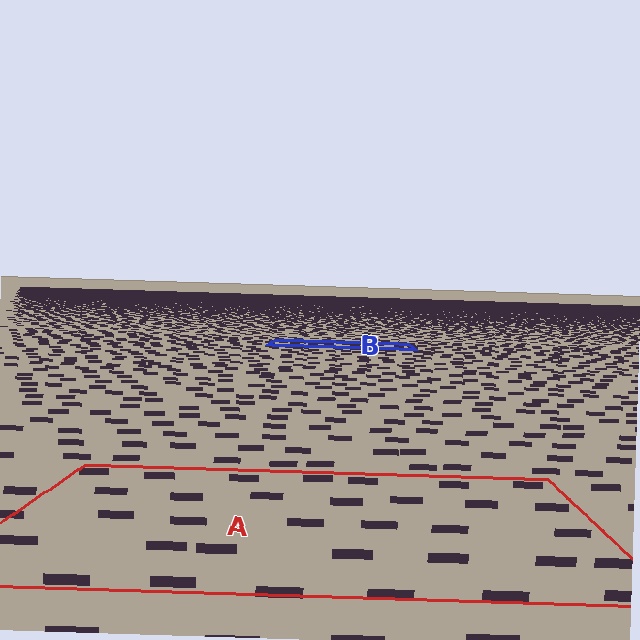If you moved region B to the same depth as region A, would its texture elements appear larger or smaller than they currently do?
They would appear larger. At a closer depth, the same texture elements are projected at a bigger on-screen size.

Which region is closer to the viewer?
Region A is closer. The texture elements there are larger and more spread out.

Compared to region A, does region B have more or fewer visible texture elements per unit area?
Region B has more texture elements per unit area — they are packed more densely because it is farther away.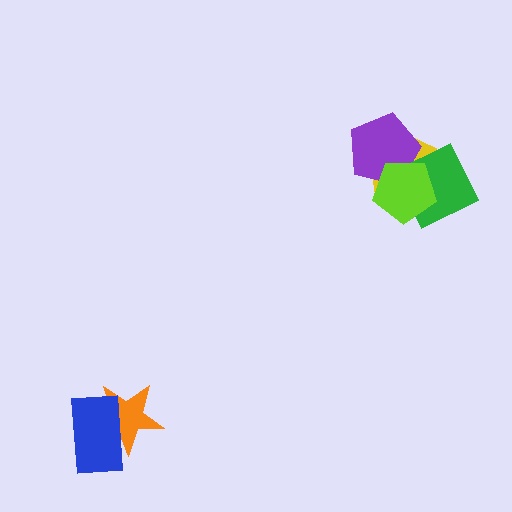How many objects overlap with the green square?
2 objects overlap with the green square.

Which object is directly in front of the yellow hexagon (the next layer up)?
The purple pentagon is directly in front of the yellow hexagon.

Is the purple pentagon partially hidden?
Yes, it is partially covered by another shape.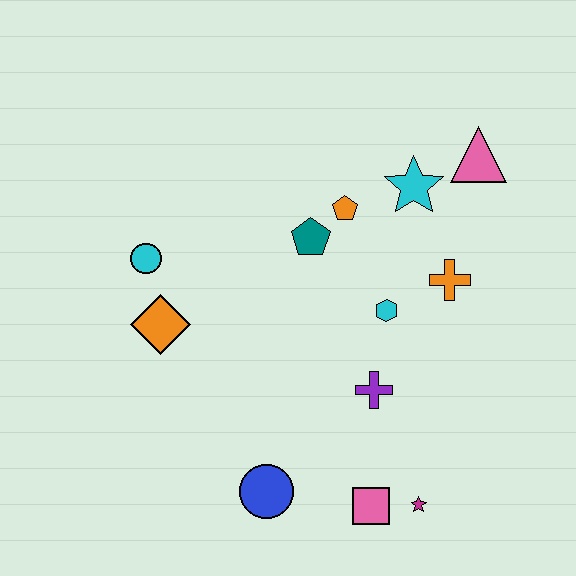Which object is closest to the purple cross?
The cyan hexagon is closest to the purple cross.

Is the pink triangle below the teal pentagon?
No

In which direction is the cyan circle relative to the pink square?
The cyan circle is above the pink square.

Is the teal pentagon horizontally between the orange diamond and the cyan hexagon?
Yes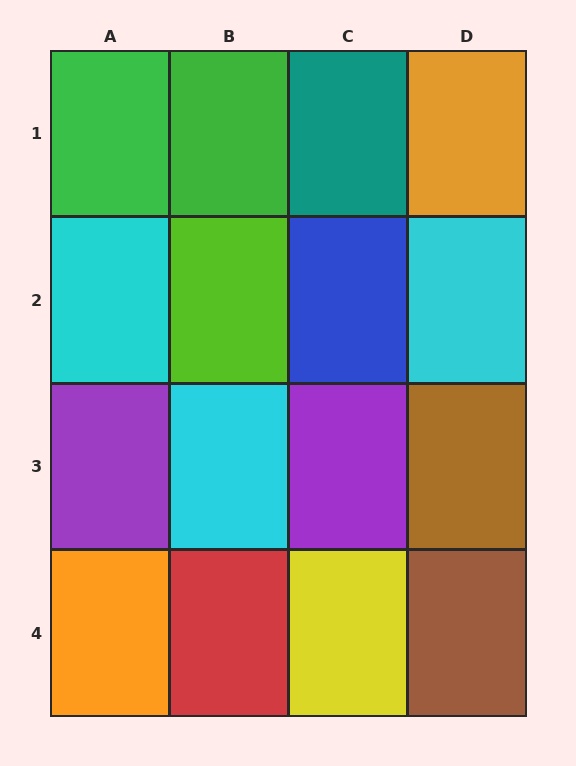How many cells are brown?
2 cells are brown.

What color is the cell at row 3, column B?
Cyan.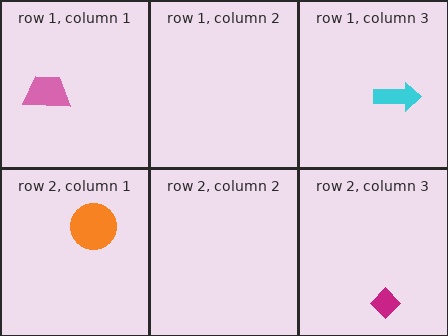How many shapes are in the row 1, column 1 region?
1.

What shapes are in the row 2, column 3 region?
The magenta diamond.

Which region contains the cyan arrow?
The row 1, column 3 region.